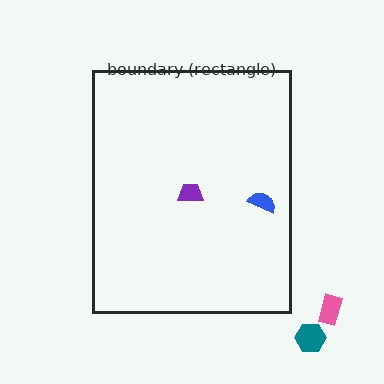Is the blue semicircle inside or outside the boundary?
Inside.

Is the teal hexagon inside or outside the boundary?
Outside.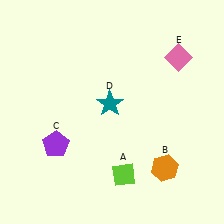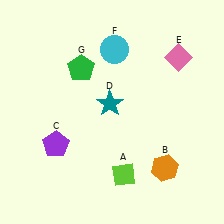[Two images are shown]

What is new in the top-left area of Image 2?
A green pentagon (G) was added in the top-left area of Image 2.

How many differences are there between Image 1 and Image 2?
There are 2 differences between the two images.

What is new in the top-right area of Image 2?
A cyan circle (F) was added in the top-right area of Image 2.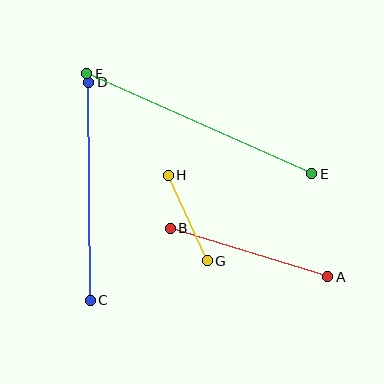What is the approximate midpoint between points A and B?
The midpoint is at approximately (249, 252) pixels.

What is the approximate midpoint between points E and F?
The midpoint is at approximately (199, 124) pixels.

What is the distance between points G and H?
The distance is approximately 94 pixels.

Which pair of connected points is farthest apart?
Points E and F are farthest apart.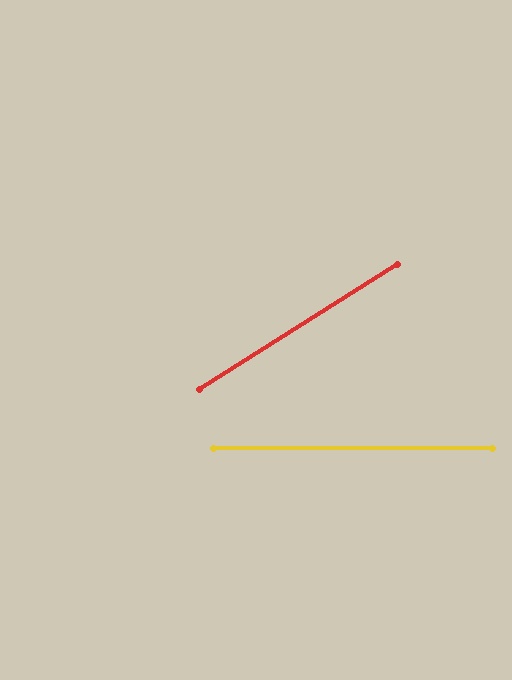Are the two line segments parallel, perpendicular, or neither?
Neither parallel nor perpendicular — they differ by about 32°.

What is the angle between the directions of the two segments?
Approximately 32 degrees.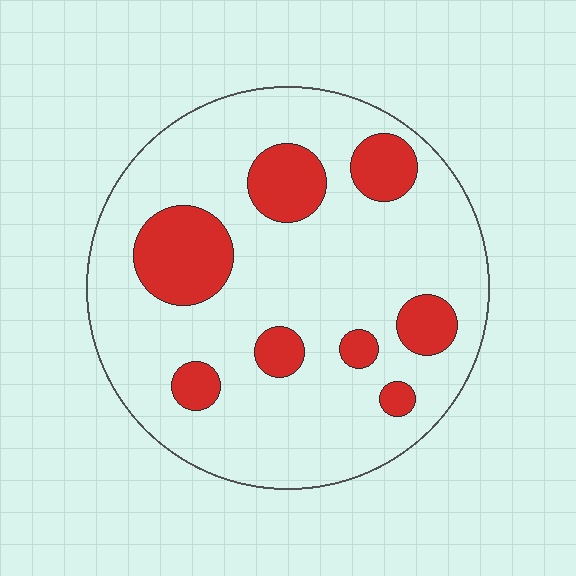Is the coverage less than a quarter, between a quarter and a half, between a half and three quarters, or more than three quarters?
Less than a quarter.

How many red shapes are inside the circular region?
8.